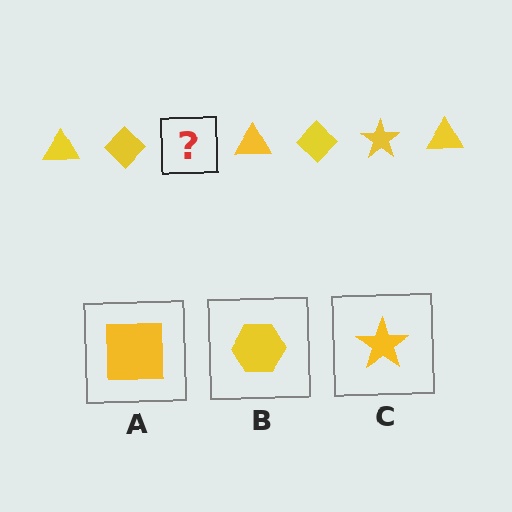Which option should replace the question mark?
Option C.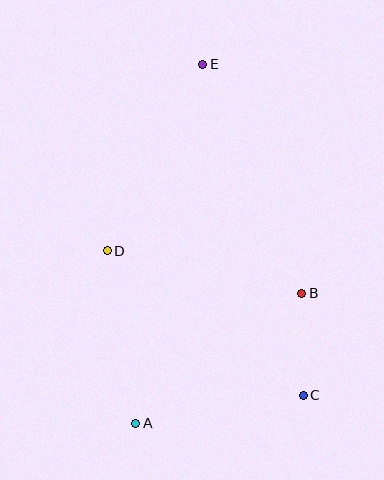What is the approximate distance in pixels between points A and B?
The distance between A and B is approximately 211 pixels.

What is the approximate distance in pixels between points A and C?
The distance between A and C is approximately 170 pixels.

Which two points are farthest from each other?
Points A and E are farthest from each other.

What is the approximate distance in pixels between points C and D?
The distance between C and D is approximately 244 pixels.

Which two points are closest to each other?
Points B and C are closest to each other.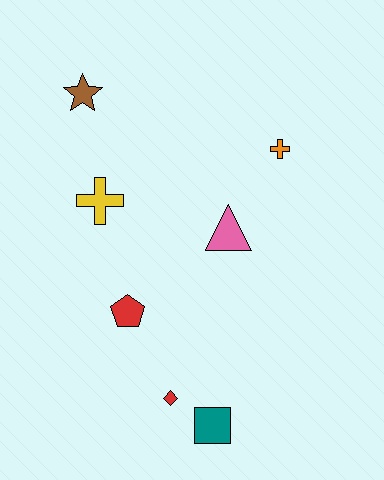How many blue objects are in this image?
There are no blue objects.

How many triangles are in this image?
There is 1 triangle.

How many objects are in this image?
There are 7 objects.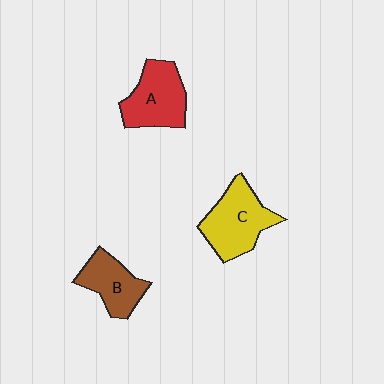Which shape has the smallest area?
Shape B (brown).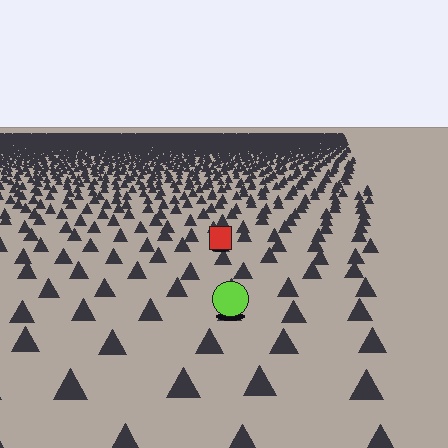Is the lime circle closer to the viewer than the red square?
Yes. The lime circle is closer — you can tell from the texture gradient: the ground texture is coarser near it.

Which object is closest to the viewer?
The lime circle is closest. The texture marks near it are larger and more spread out.